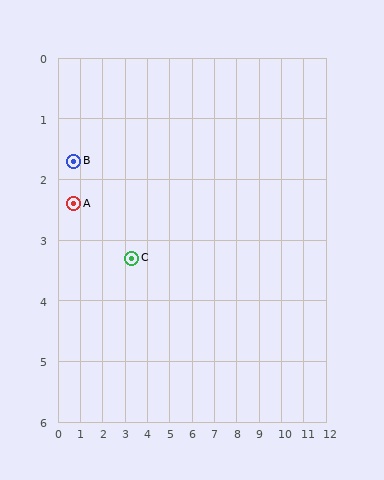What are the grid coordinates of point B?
Point B is at approximately (0.7, 1.7).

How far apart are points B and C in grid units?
Points B and C are about 3.1 grid units apart.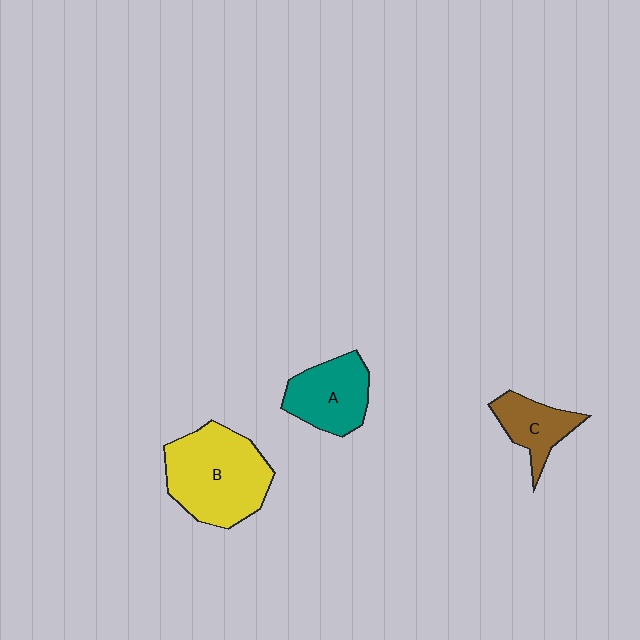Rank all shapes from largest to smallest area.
From largest to smallest: B (yellow), A (teal), C (brown).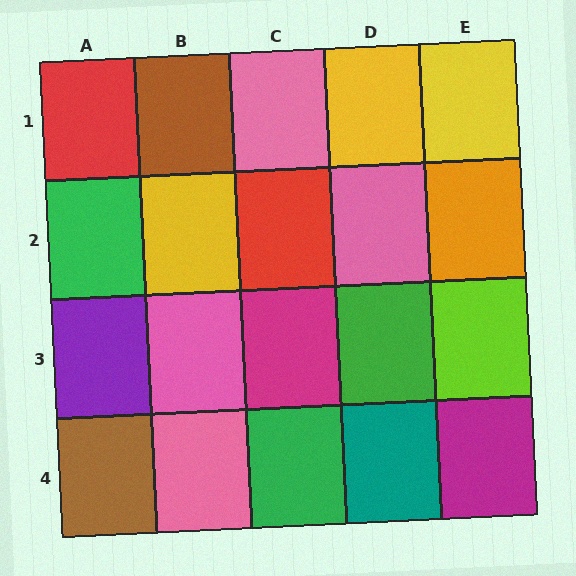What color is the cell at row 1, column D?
Yellow.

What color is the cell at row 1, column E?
Yellow.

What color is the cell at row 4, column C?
Green.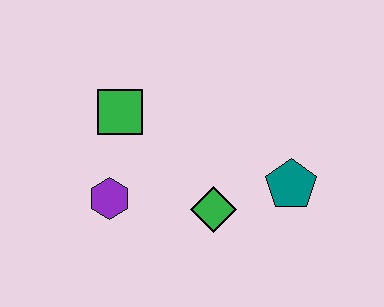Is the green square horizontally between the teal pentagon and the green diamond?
No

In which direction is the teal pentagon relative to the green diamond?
The teal pentagon is to the right of the green diamond.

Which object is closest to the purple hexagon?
The green square is closest to the purple hexagon.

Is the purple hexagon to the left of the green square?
Yes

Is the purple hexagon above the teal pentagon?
No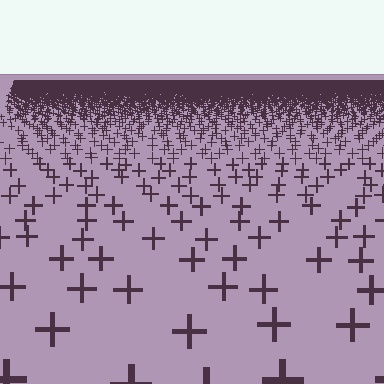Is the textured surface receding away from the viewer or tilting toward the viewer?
The surface is receding away from the viewer. Texture elements get smaller and denser toward the top.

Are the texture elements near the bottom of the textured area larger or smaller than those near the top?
Larger. Near the bottom, elements are closer to the viewer and appear at a bigger on-screen size.